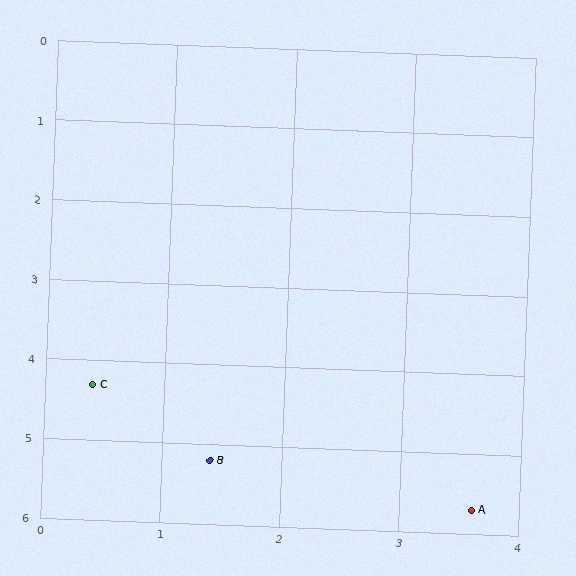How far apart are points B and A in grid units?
Points B and A are about 2.3 grid units apart.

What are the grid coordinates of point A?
Point A is at approximately (3.6, 5.7).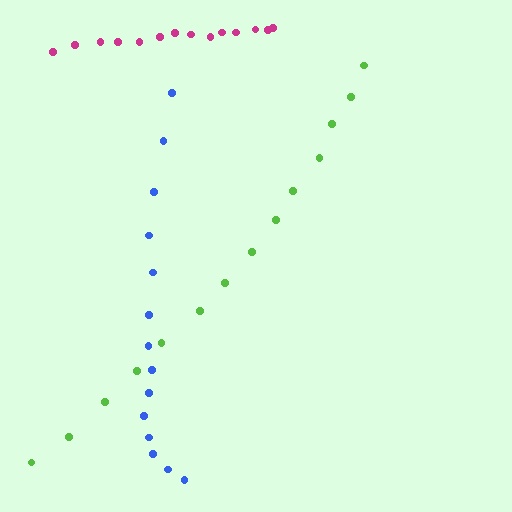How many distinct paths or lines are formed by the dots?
There are 3 distinct paths.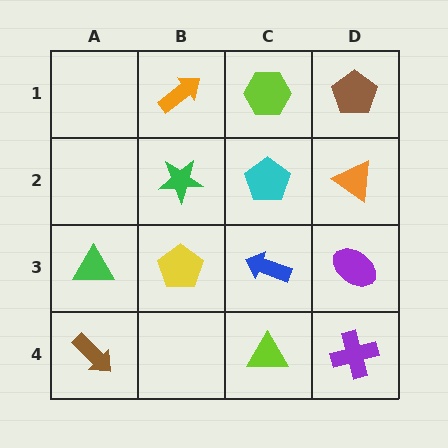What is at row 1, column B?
An orange arrow.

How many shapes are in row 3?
4 shapes.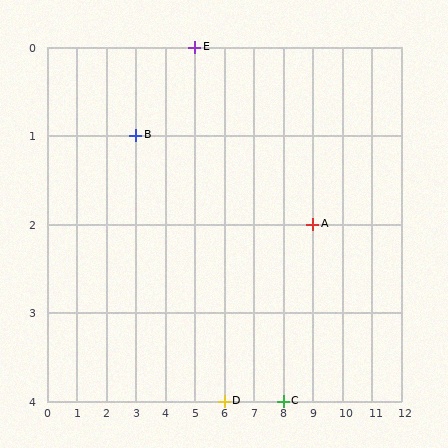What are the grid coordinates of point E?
Point E is at grid coordinates (5, 0).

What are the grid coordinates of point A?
Point A is at grid coordinates (9, 2).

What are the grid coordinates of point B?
Point B is at grid coordinates (3, 1).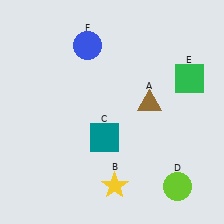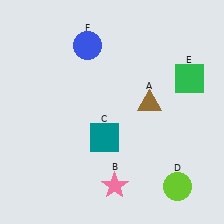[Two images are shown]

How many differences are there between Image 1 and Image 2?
There is 1 difference between the two images.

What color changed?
The star (B) changed from yellow in Image 1 to pink in Image 2.